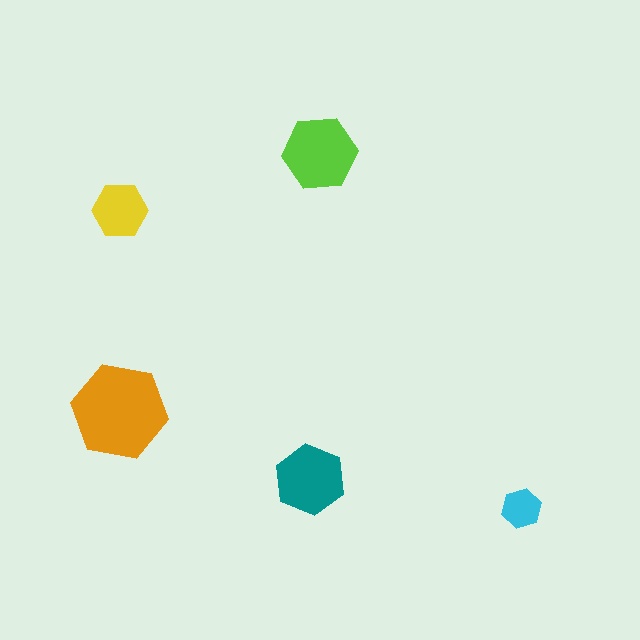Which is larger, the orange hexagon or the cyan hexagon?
The orange one.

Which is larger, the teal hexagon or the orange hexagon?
The orange one.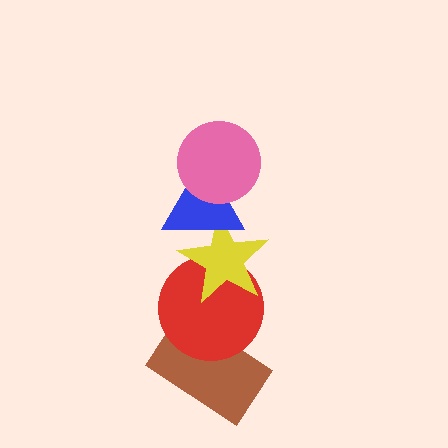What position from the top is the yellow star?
The yellow star is 3rd from the top.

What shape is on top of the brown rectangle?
The red circle is on top of the brown rectangle.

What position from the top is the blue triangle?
The blue triangle is 2nd from the top.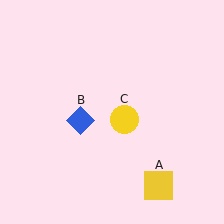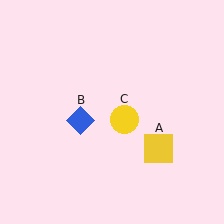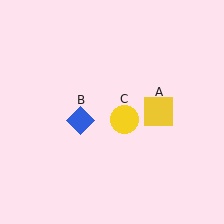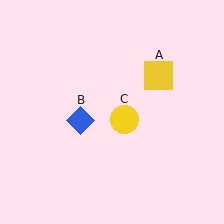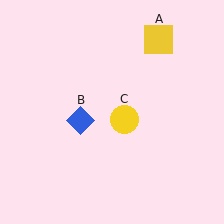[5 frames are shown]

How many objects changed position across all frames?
1 object changed position: yellow square (object A).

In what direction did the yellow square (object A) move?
The yellow square (object A) moved up.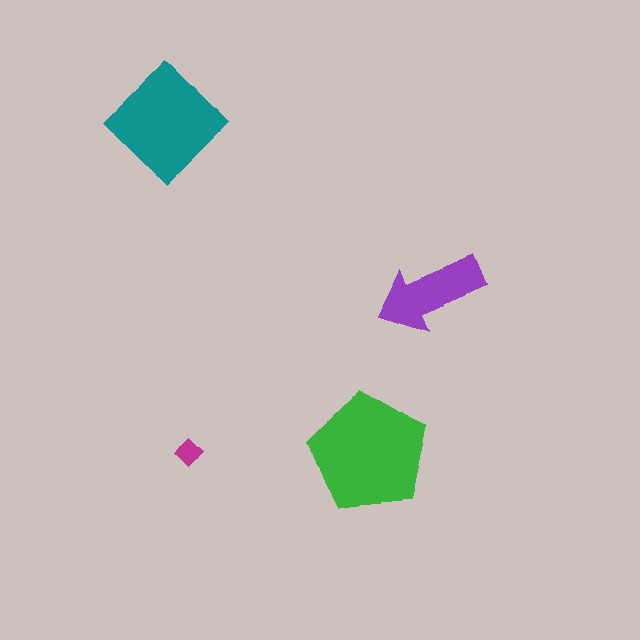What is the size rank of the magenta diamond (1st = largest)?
4th.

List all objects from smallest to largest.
The magenta diamond, the purple arrow, the teal diamond, the green pentagon.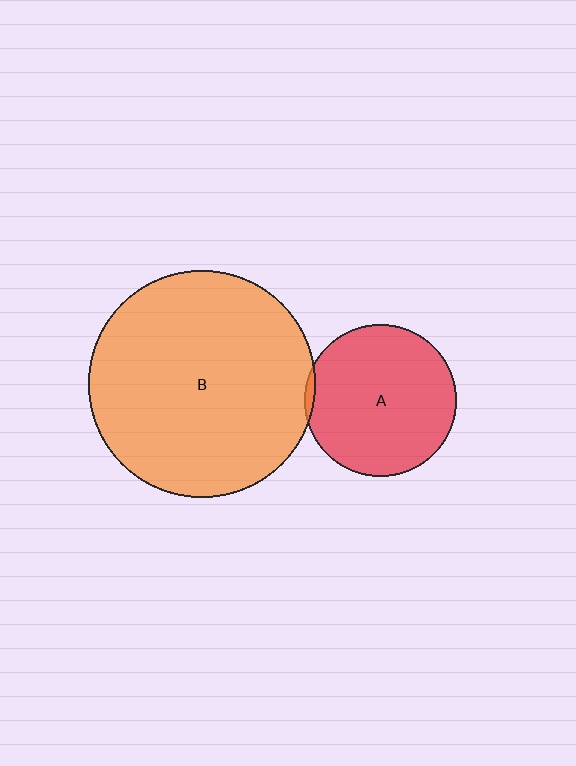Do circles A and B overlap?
Yes.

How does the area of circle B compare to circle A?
Approximately 2.2 times.